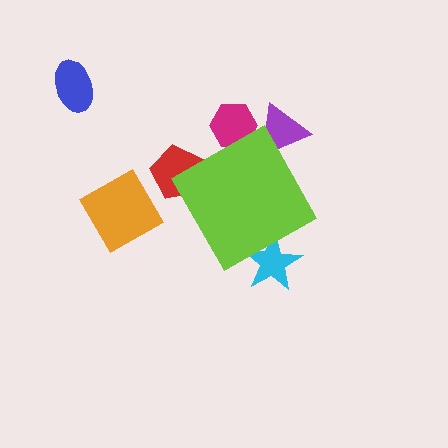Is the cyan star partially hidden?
Yes, the cyan star is partially hidden behind the lime diamond.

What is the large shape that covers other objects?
A lime diamond.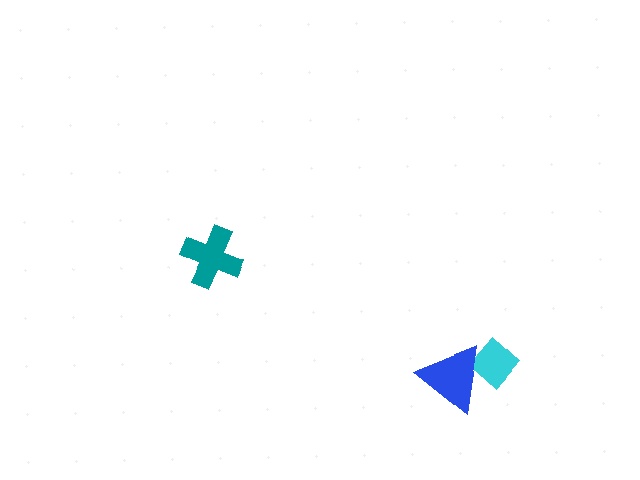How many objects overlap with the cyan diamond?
1 object overlaps with the cyan diamond.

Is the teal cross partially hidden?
No, no other shape covers it.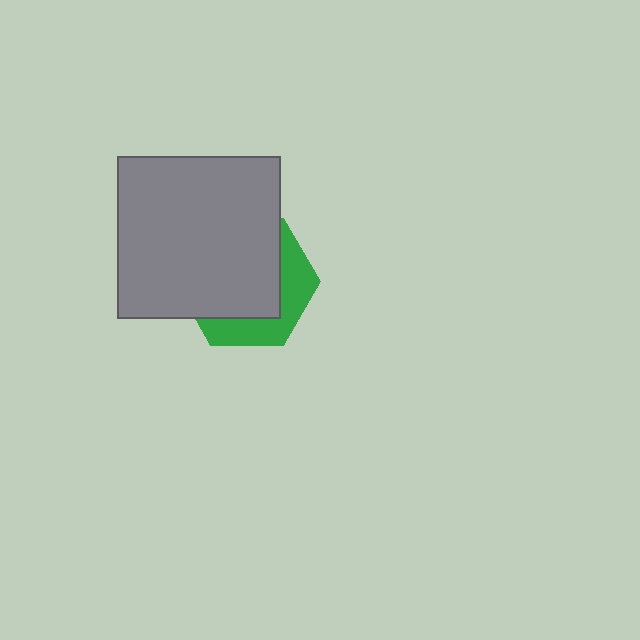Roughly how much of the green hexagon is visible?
A small part of it is visible (roughly 33%).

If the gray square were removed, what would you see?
You would see the complete green hexagon.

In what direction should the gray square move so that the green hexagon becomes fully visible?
The gray square should move toward the upper-left. That is the shortest direction to clear the overlap and leave the green hexagon fully visible.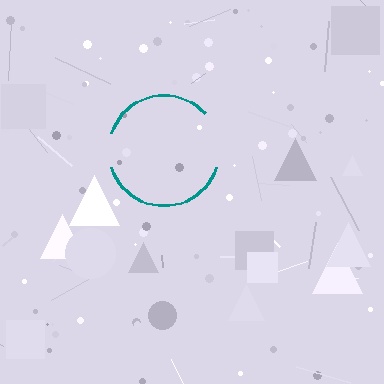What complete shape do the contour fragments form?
The contour fragments form a circle.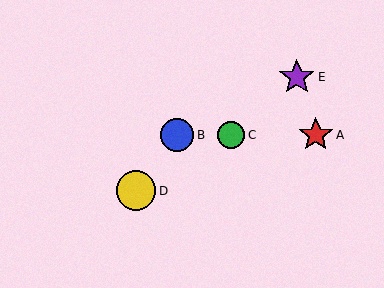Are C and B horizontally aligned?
Yes, both are at y≈135.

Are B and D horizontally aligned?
No, B is at y≈135 and D is at y≈191.